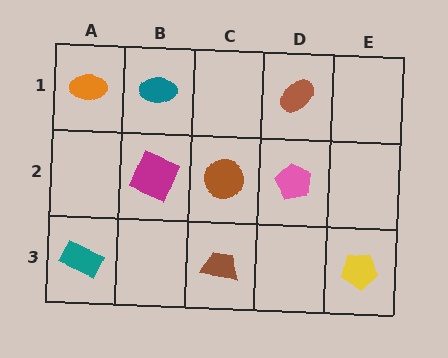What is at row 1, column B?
A teal ellipse.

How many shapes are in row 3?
3 shapes.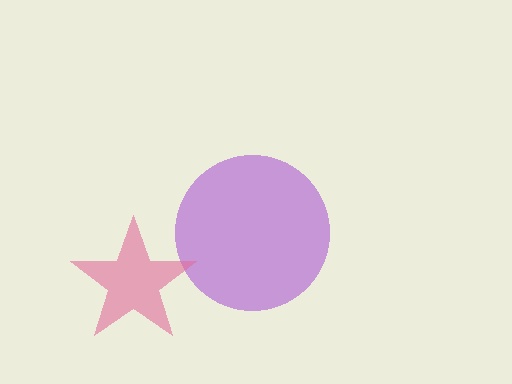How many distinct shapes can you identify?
There are 2 distinct shapes: a purple circle, a pink star.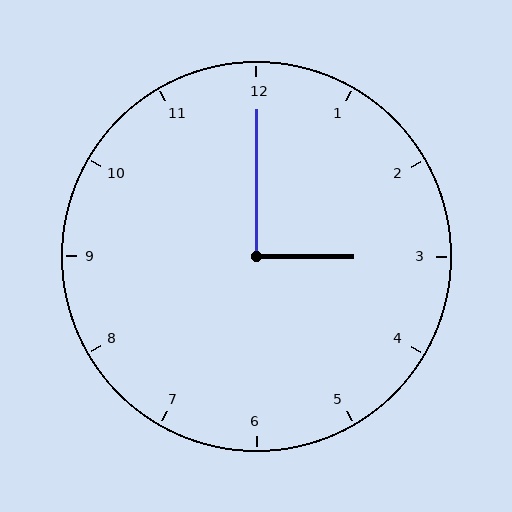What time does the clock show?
3:00.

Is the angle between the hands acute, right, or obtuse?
It is right.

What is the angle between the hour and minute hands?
Approximately 90 degrees.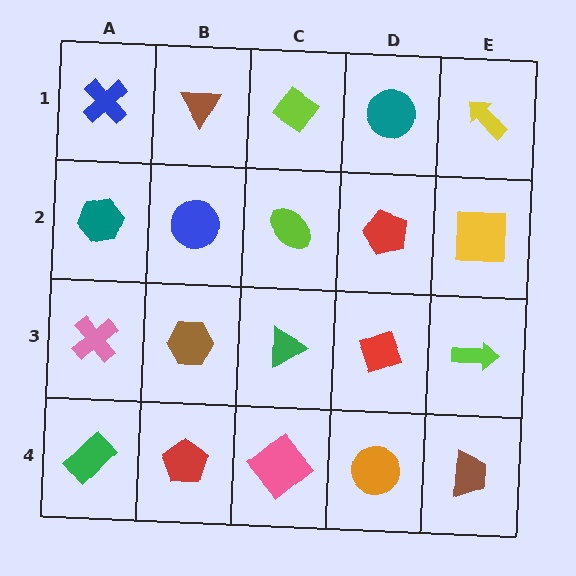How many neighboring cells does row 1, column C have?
3.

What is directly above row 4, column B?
A brown hexagon.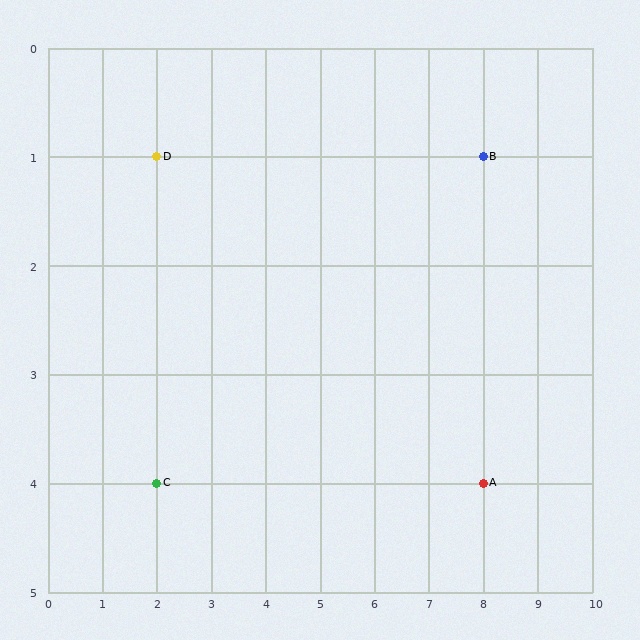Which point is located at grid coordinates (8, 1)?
Point B is at (8, 1).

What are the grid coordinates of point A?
Point A is at grid coordinates (8, 4).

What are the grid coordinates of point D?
Point D is at grid coordinates (2, 1).